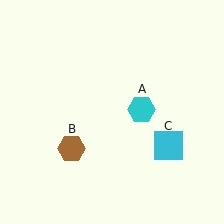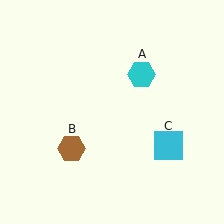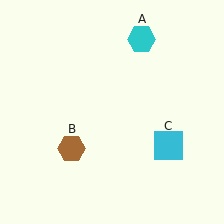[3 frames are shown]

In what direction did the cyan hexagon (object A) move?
The cyan hexagon (object A) moved up.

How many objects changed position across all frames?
1 object changed position: cyan hexagon (object A).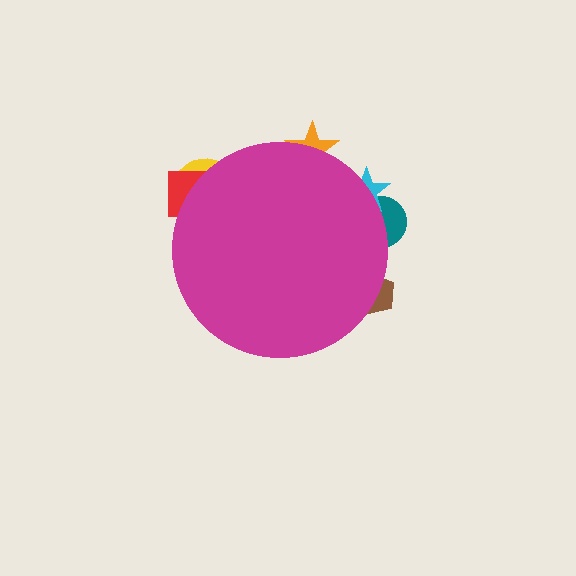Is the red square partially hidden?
Yes, the red square is partially hidden behind the magenta circle.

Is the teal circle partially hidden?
Yes, the teal circle is partially hidden behind the magenta circle.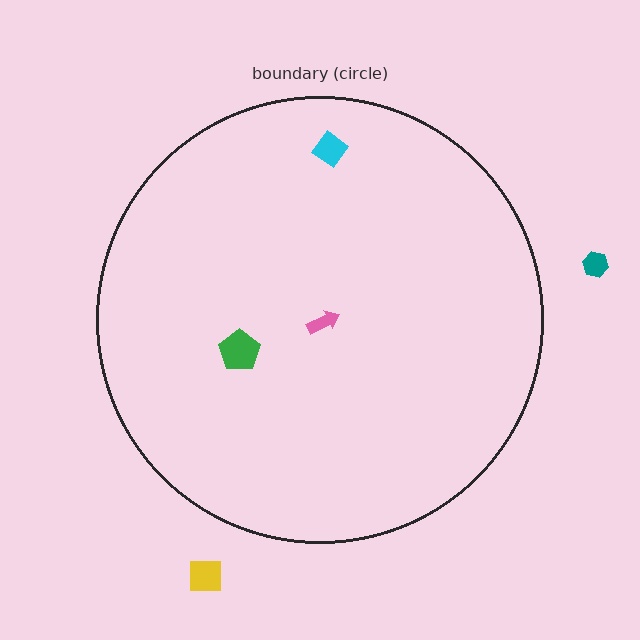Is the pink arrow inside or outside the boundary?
Inside.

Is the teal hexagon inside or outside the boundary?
Outside.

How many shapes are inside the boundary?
3 inside, 2 outside.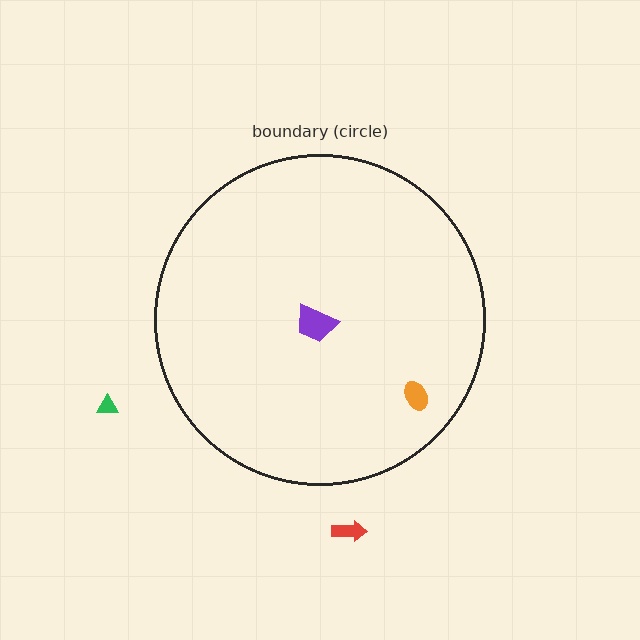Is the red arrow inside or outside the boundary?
Outside.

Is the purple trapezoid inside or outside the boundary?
Inside.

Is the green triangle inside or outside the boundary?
Outside.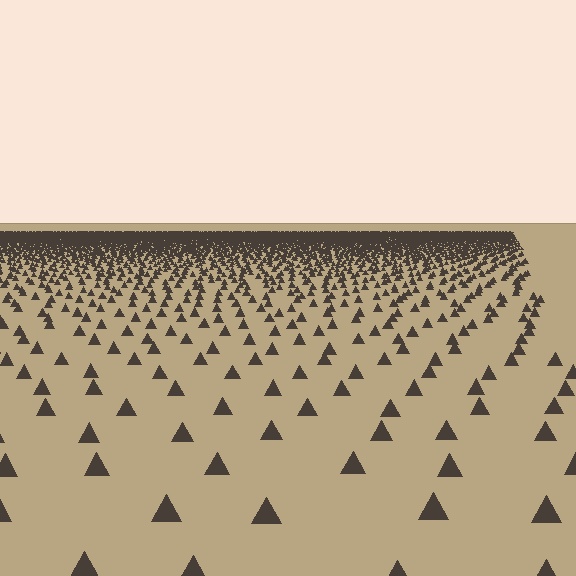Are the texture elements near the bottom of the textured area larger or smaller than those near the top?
Larger. Near the bottom, elements are closer to the viewer and appear at a bigger on-screen size.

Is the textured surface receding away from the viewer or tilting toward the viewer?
The surface is receding away from the viewer. Texture elements get smaller and denser toward the top.